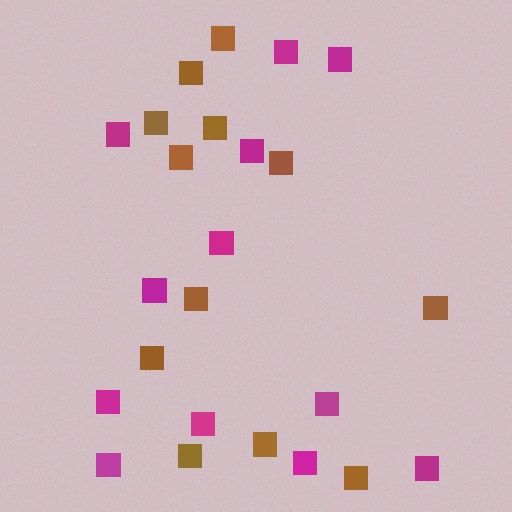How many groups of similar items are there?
There are 2 groups: one group of brown squares (12) and one group of magenta squares (12).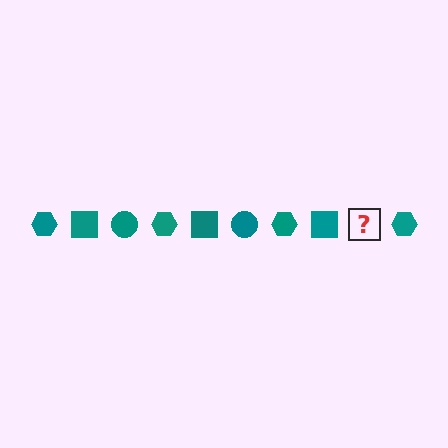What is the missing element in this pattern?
The missing element is a teal circle.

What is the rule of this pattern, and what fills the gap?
The rule is that the pattern cycles through hexagon, square, circle shapes in teal. The gap should be filled with a teal circle.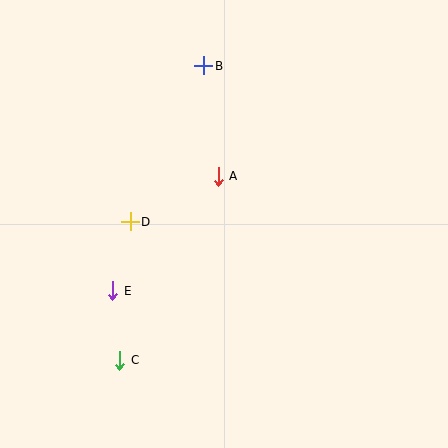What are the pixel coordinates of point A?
Point A is at (218, 176).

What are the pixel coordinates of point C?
Point C is at (120, 360).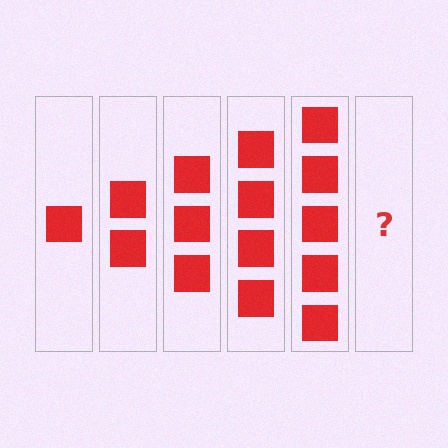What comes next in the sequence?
The next element should be 6 squares.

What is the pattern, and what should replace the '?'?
The pattern is that each step adds one more square. The '?' should be 6 squares.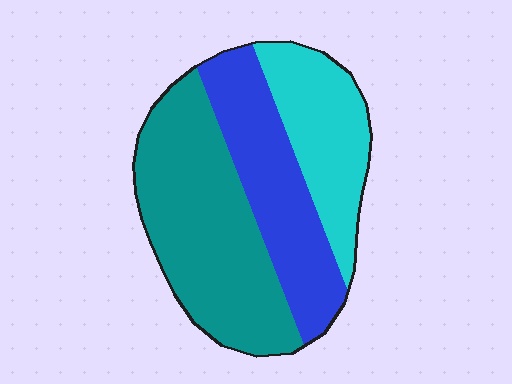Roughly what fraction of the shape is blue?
Blue takes up about one third (1/3) of the shape.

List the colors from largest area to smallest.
From largest to smallest: teal, blue, cyan.